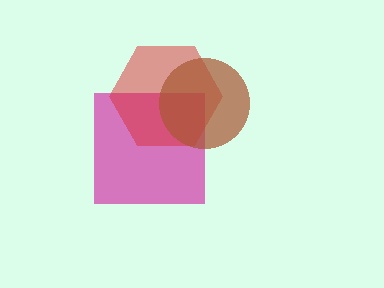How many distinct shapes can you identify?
There are 3 distinct shapes: a magenta square, a red hexagon, a brown circle.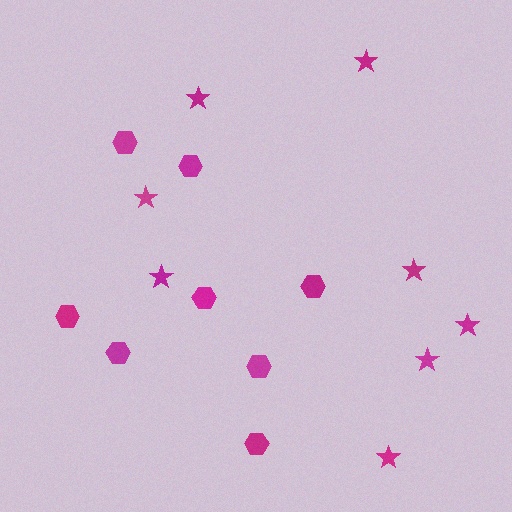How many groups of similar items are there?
There are 2 groups: one group of stars (8) and one group of hexagons (8).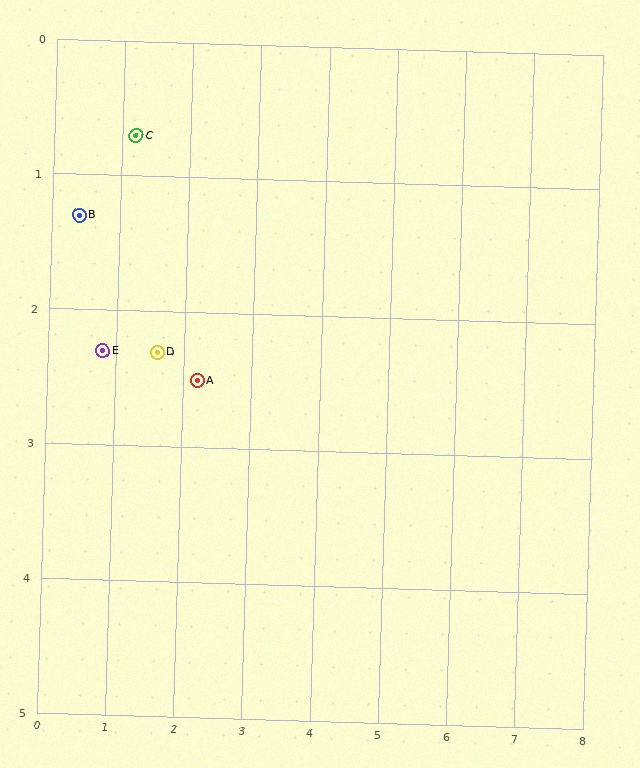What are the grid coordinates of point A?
Point A is at approximately (2.2, 2.5).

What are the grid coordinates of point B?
Point B is at approximately (0.4, 1.3).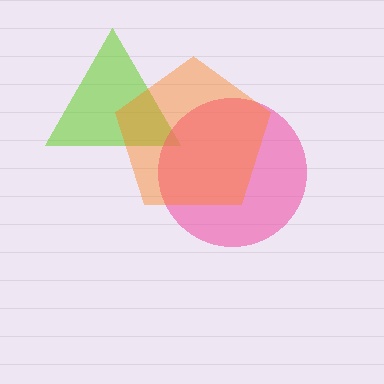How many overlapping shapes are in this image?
There are 3 overlapping shapes in the image.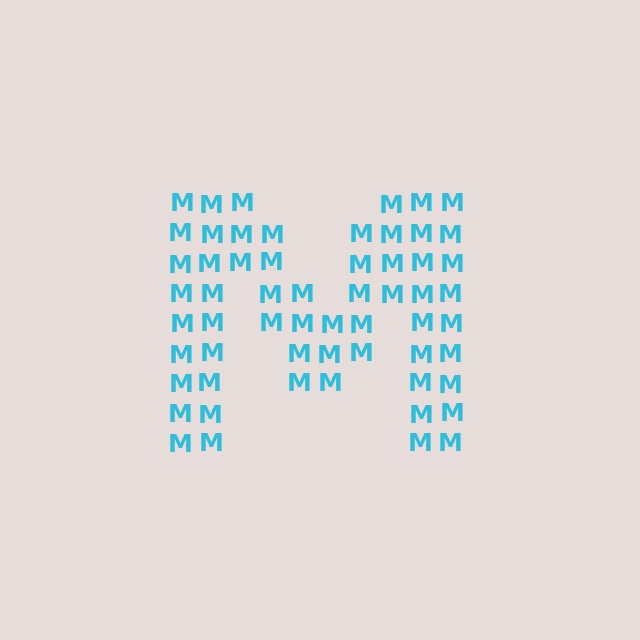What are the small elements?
The small elements are letter M's.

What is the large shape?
The large shape is the letter M.